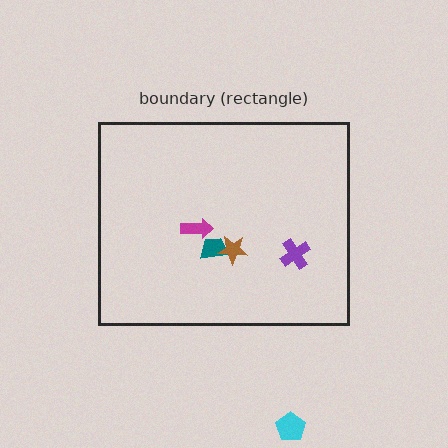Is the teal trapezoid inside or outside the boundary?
Inside.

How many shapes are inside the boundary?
4 inside, 1 outside.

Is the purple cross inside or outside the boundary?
Inside.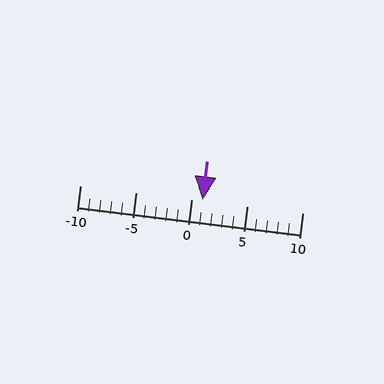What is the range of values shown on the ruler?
The ruler shows values from -10 to 10.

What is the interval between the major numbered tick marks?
The major tick marks are spaced 5 units apart.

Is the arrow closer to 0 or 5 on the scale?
The arrow is closer to 0.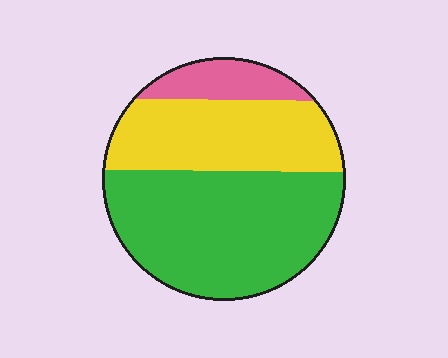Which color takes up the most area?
Green, at roughly 55%.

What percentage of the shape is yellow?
Yellow takes up about one third (1/3) of the shape.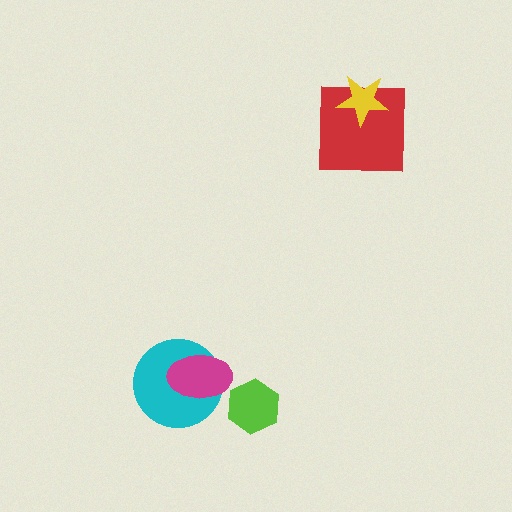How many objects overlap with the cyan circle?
1 object overlaps with the cyan circle.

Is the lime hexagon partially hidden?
No, no other shape covers it.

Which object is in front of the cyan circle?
The magenta ellipse is in front of the cyan circle.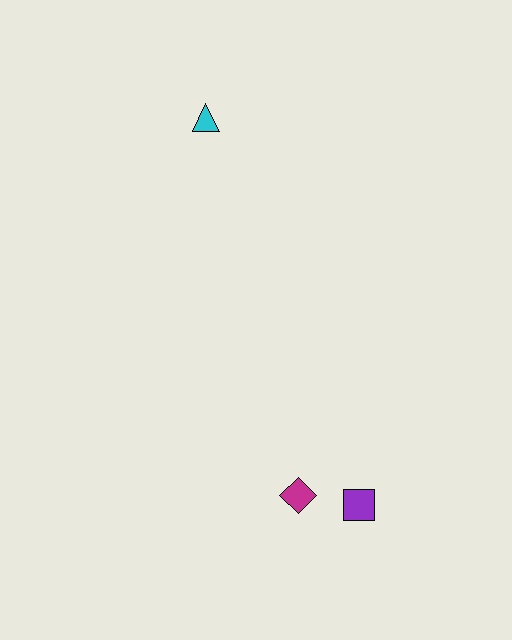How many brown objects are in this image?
There are no brown objects.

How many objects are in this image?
There are 3 objects.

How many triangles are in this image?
There is 1 triangle.